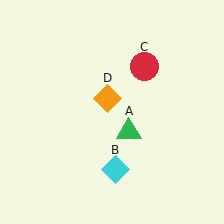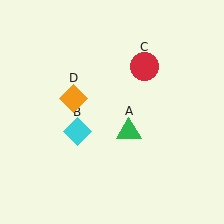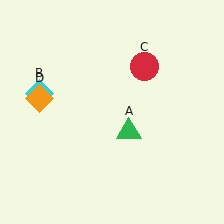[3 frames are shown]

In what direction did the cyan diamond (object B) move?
The cyan diamond (object B) moved up and to the left.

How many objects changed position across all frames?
2 objects changed position: cyan diamond (object B), orange diamond (object D).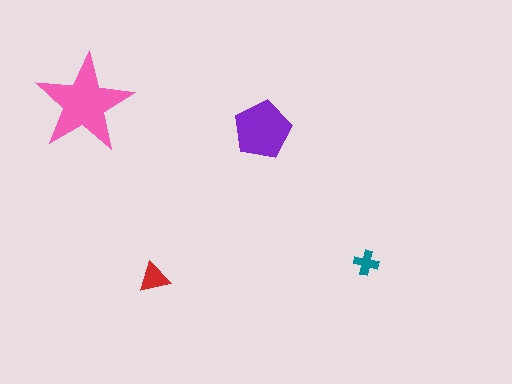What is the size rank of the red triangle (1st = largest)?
3rd.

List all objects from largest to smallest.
The pink star, the purple pentagon, the red triangle, the teal cross.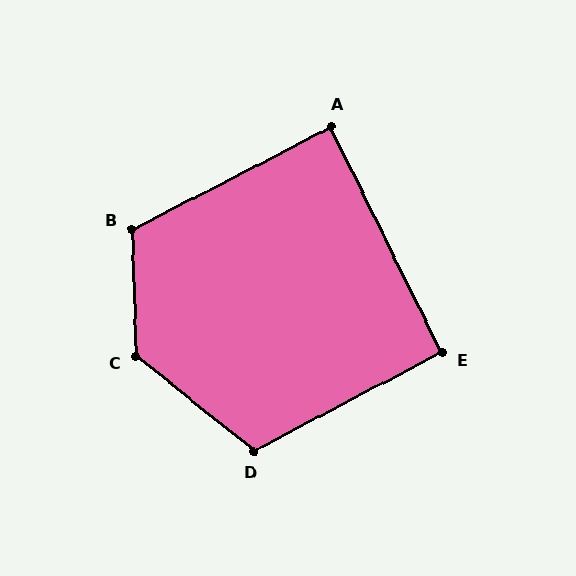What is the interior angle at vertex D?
Approximately 113 degrees (obtuse).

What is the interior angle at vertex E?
Approximately 92 degrees (approximately right).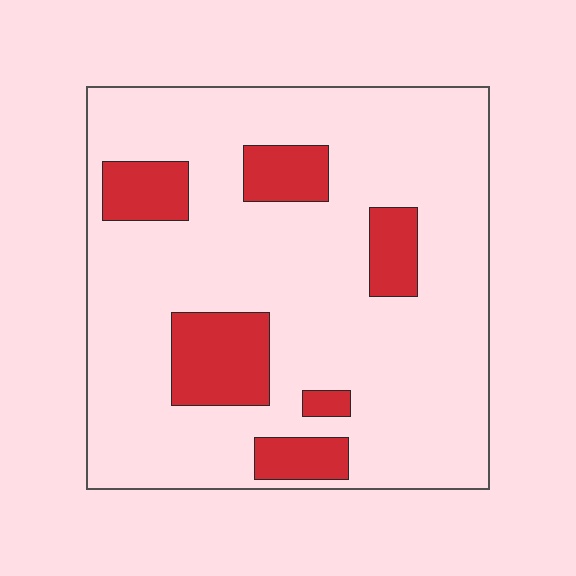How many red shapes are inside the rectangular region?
6.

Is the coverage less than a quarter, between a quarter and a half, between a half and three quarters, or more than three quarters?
Less than a quarter.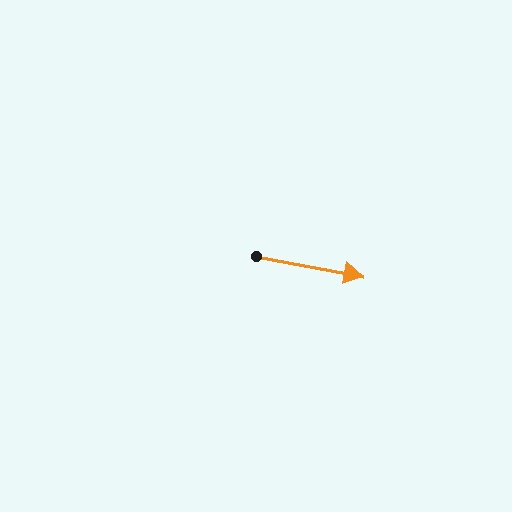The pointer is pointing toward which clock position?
Roughly 3 o'clock.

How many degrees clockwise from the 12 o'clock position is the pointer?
Approximately 101 degrees.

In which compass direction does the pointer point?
East.